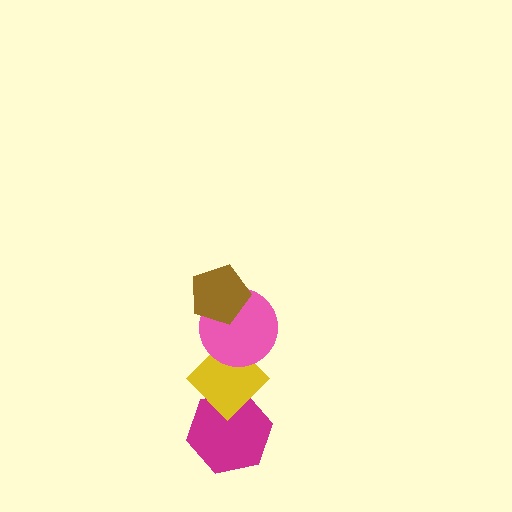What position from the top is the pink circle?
The pink circle is 2nd from the top.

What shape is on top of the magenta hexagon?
The yellow diamond is on top of the magenta hexagon.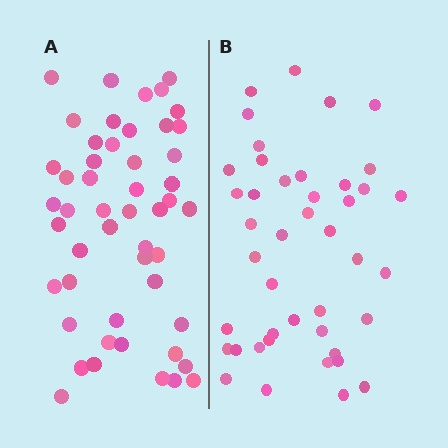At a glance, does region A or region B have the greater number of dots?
Region A (the left region) has more dots.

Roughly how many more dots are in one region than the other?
Region A has roughly 8 or so more dots than region B.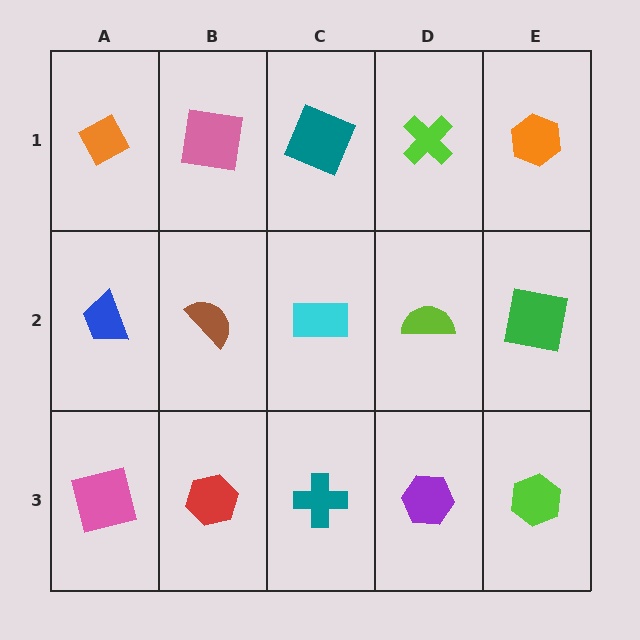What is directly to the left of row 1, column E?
A lime cross.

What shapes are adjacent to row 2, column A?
An orange diamond (row 1, column A), a pink square (row 3, column A), a brown semicircle (row 2, column B).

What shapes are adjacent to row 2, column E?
An orange hexagon (row 1, column E), a lime hexagon (row 3, column E), a lime semicircle (row 2, column D).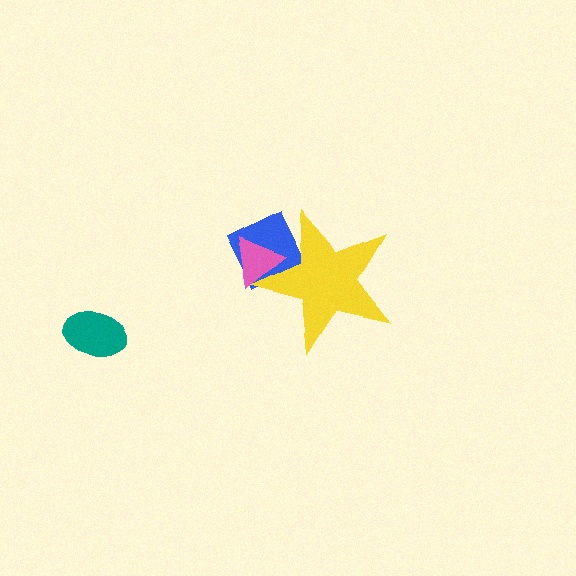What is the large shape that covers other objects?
A yellow star.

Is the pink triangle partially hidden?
Yes, the pink triangle is partially hidden behind the yellow star.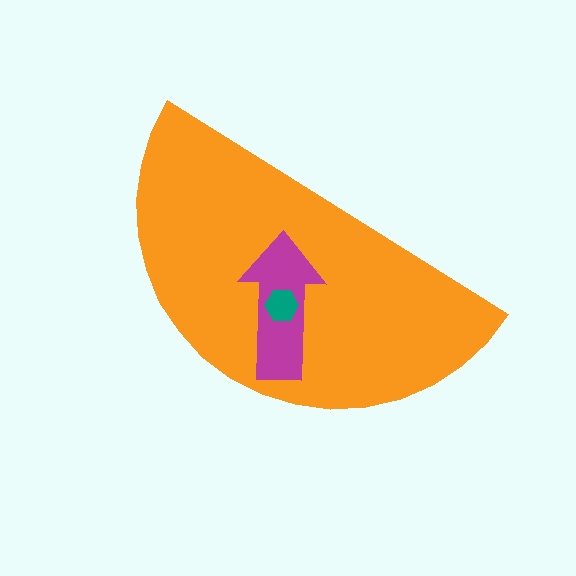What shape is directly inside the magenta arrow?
The teal hexagon.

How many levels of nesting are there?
3.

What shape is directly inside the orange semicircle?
The magenta arrow.